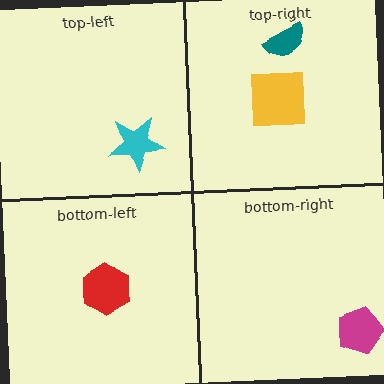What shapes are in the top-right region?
The yellow square, the teal semicircle.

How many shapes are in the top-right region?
2.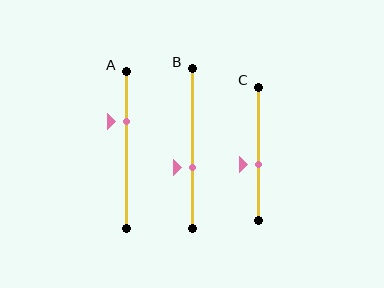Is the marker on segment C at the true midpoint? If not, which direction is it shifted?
No, the marker on segment C is shifted downward by about 8% of the segment length.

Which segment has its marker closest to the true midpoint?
Segment C has its marker closest to the true midpoint.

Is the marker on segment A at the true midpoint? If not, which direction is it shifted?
No, the marker on segment A is shifted upward by about 18% of the segment length.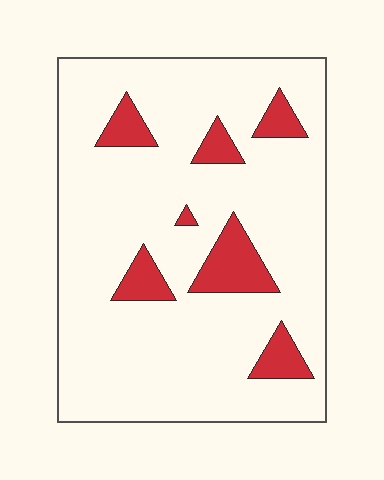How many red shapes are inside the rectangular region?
7.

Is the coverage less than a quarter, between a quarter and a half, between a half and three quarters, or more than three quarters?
Less than a quarter.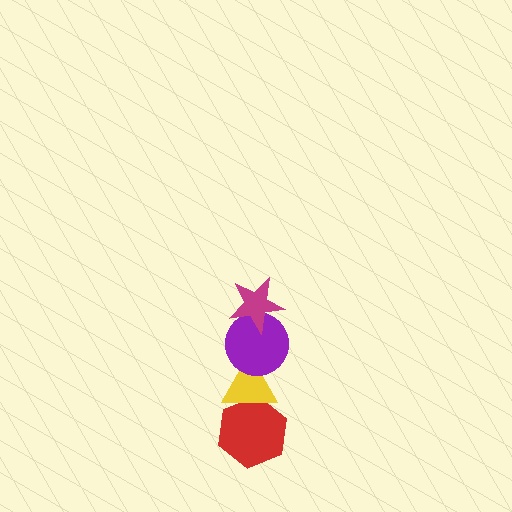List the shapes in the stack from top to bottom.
From top to bottom: the magenta star, the purple circle, the yellow triangle, the red hexagon.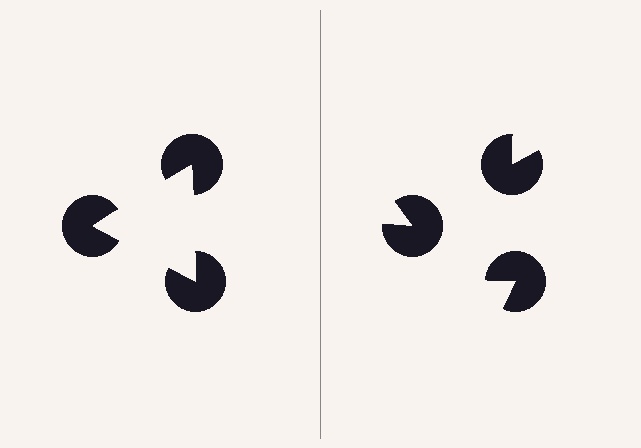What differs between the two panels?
The pac-man discs are positioned identically on both sides; only the wedge orientations differ. On the left they align to a triangle; on the right they are misaligned.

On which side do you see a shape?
An illusory triangle appears on the left side. On the right side the wedge cuts are rotated, so no coherent shape forms.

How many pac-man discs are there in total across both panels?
6 — 3 on each side.